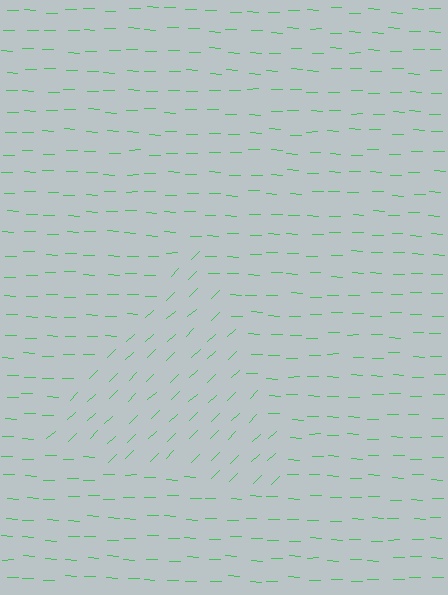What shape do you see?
I see a triangle.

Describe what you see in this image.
The image is filled with small green line segments. A triangle region in the image has lines oriented differently from the surrounding lines, creating a visible texture boundary.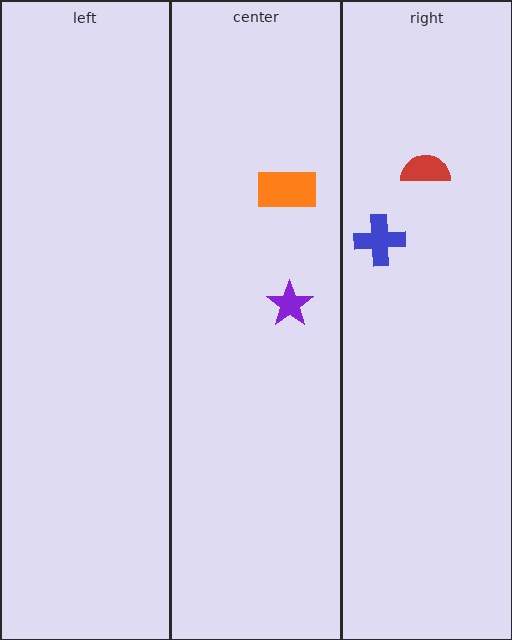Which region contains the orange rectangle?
The center region.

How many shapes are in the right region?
2.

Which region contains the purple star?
The center region.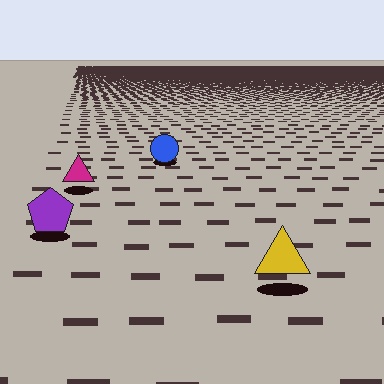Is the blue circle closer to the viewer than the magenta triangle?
No. The magenta triangle is closer — you can tell from the texture gradient: the ground texture is coarser near it.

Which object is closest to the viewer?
The yellow triangle is closest. The texture marks near it are larger and more spread out.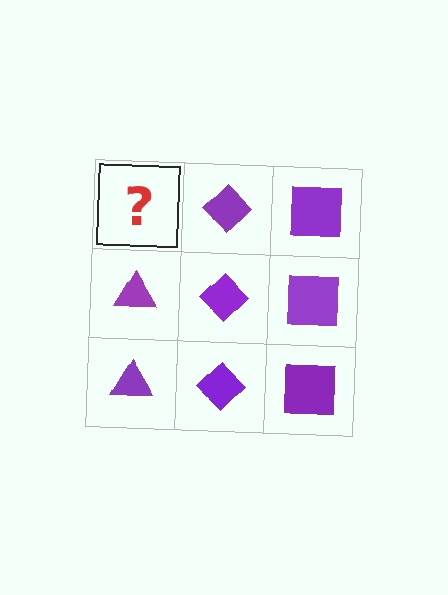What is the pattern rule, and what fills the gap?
The rule is that each column has a consistent shape. The gap should be filled with a purple triangle.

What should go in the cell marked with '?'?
The missing cell should contain a purple triangle.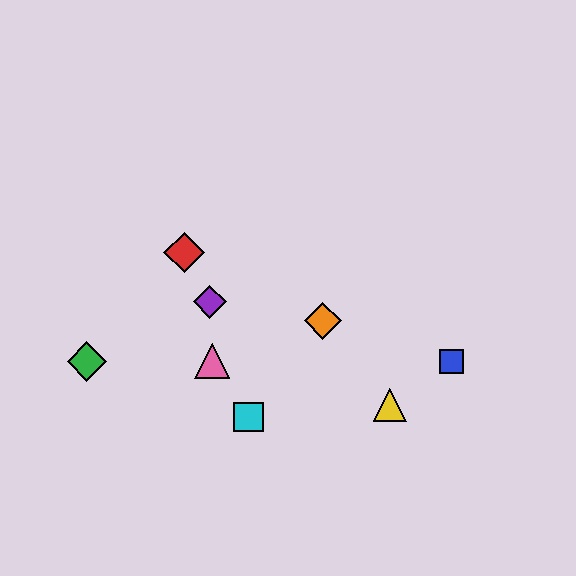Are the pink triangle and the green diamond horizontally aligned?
Yes, both are at y≈361.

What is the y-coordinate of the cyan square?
The cyan square is at y≈417.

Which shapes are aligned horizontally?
The blue square, the green diamond, the pink triangle are aligned horizontally.